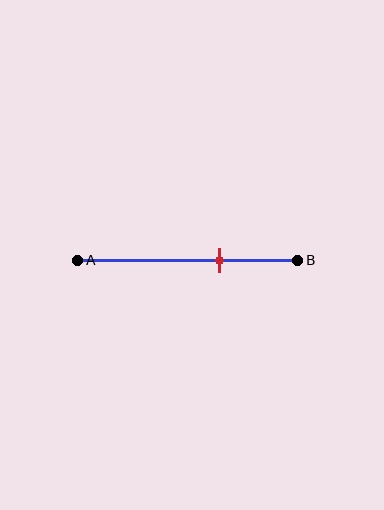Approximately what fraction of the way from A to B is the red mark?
The red mark is approximately 65% of the way from A to B.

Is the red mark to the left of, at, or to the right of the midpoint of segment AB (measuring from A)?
The red mark is to the right of the midpoint of segment AB.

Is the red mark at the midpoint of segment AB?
No, the mark is at about 65% from A, not at the 50% midpoint.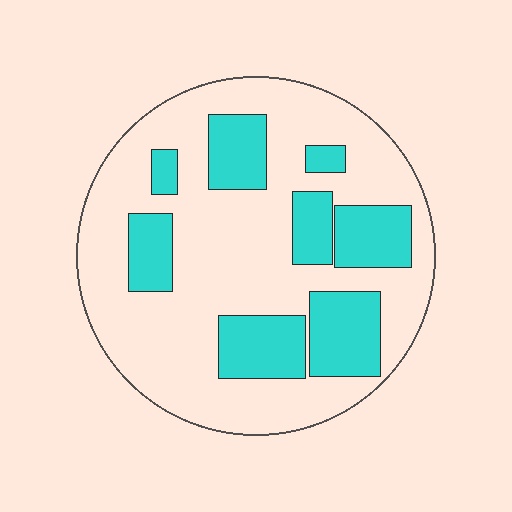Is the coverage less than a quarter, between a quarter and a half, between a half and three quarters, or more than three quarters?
Between a quarter and a half.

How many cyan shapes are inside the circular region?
8.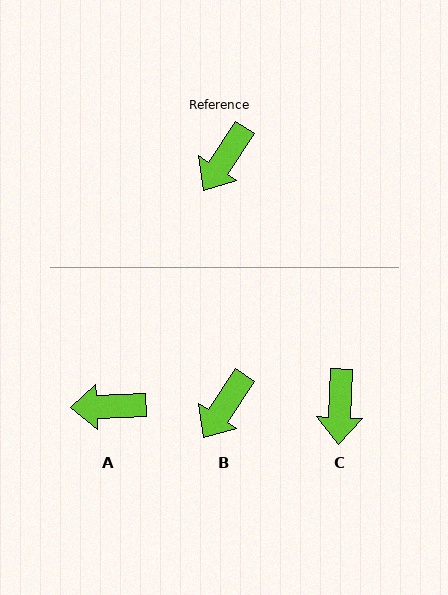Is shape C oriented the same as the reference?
No, it is off by about 31 degrees.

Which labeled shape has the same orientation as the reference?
B.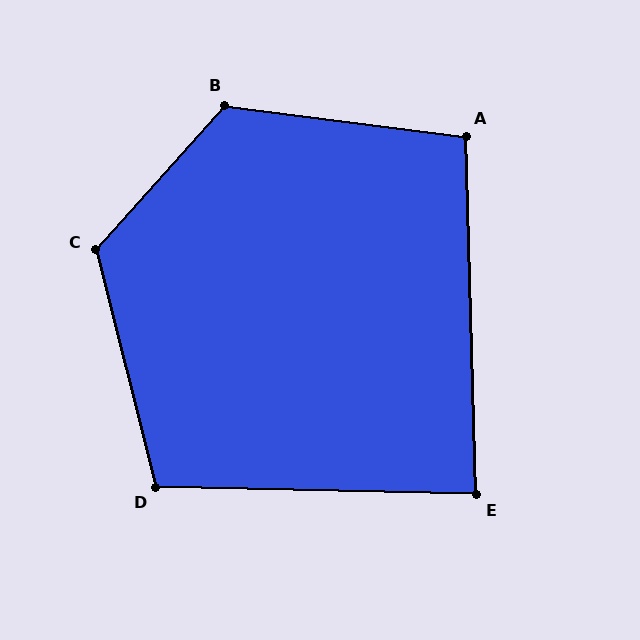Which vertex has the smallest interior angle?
E, at approximately 87 degrees.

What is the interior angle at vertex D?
Approximately 105 degrees (obtuse).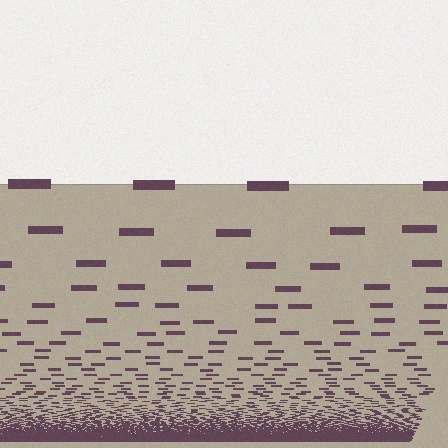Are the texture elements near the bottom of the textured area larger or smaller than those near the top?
Smaller. The gradient is inverted — elements near the bottom are smaller and denser.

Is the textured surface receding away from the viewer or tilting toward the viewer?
The surface appears to tilt toward the viewer. Texture elements get larger and sparser toward the top.